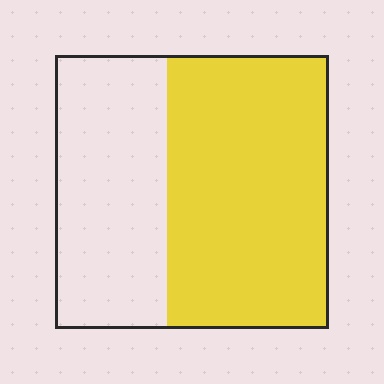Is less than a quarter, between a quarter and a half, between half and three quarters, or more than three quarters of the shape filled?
Between half and three quarters.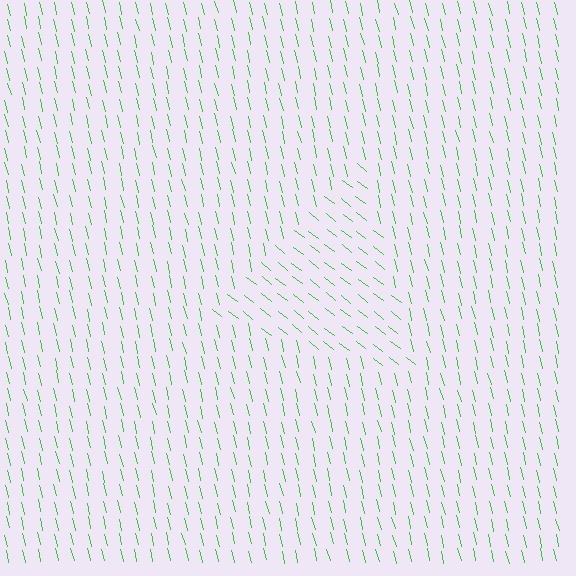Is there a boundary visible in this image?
Yes, there is a texture boundary formed by a change in line orientation.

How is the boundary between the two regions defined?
The boundary is defined purely by a change in line orientation (approximately 39 degrees difference). All lines are the same color and thickness.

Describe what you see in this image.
The image is filled with small green line segments. A triangle region in the image has lines oriented differently from the surrounding lines, creating a visible texture boundary.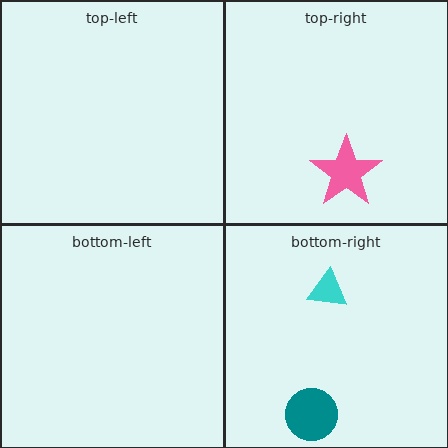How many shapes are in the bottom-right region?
2.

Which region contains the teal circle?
The bottom-right region.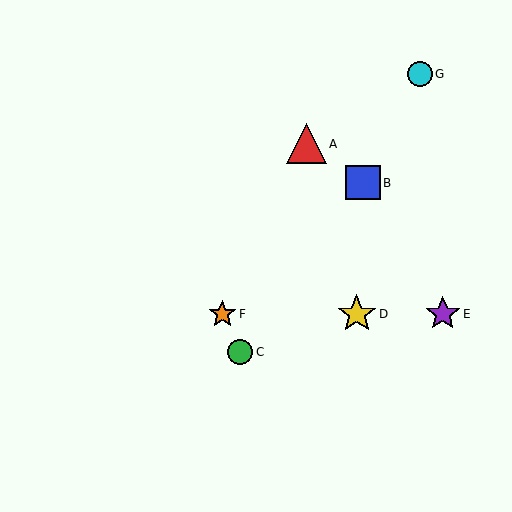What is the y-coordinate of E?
Object E is at y≈314.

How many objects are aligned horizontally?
3 objects (D, E, F) are aligned horizontally.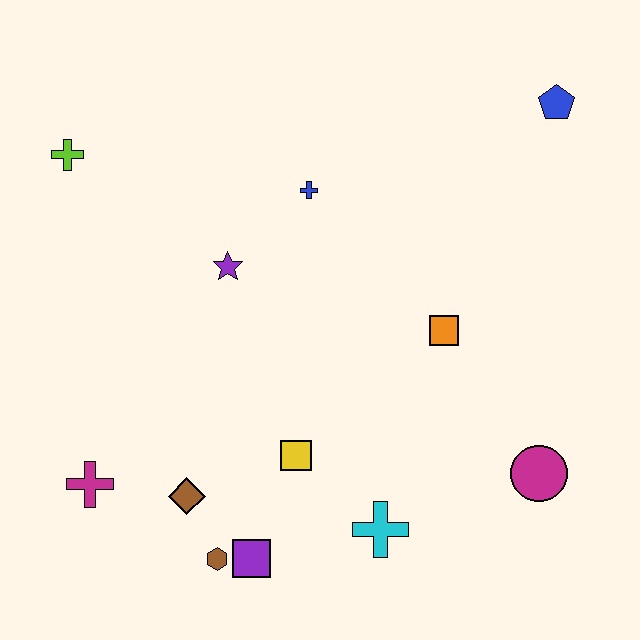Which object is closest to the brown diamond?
The brown hexagon is closest to the brown diamond.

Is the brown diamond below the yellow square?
Yes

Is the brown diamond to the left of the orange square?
Yes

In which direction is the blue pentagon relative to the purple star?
The blue pentagon is to the right of the purple star.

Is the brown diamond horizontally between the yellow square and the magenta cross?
Yes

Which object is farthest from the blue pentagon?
The magenta cross is farthest from the blue pentagon.